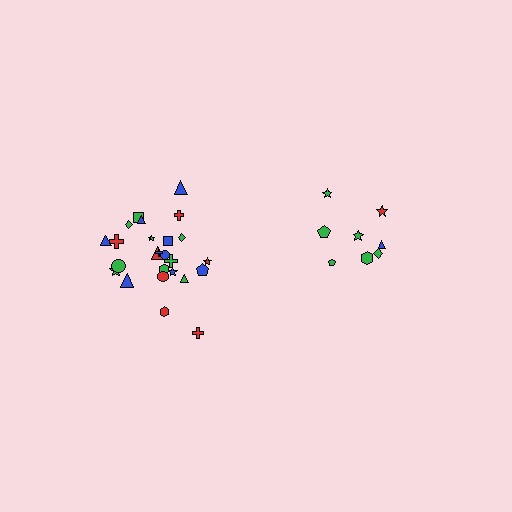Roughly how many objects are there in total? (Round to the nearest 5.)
Roughly 35 objects in total.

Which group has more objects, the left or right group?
The left group.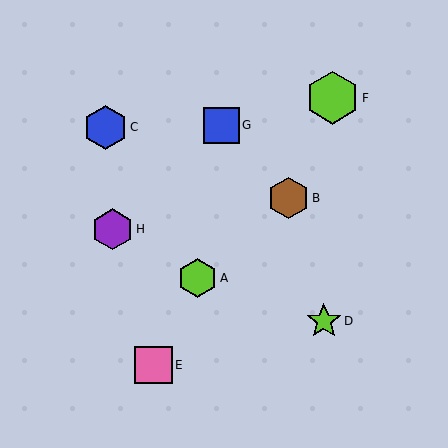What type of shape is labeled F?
Shape F is a lime hexagon.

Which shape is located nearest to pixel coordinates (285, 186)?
The brown hexagon (labeled B) at (289, 198) is nearest to that location.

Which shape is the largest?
The lime hexagon (labeled F) is the largest.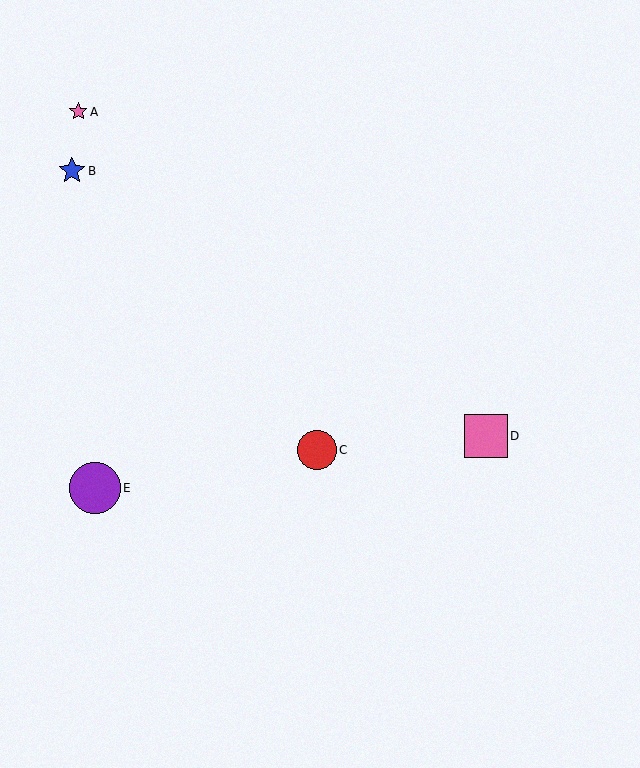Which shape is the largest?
The purple circle (labeled E) is the largest.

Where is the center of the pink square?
The center of the pink square is at (486, 436).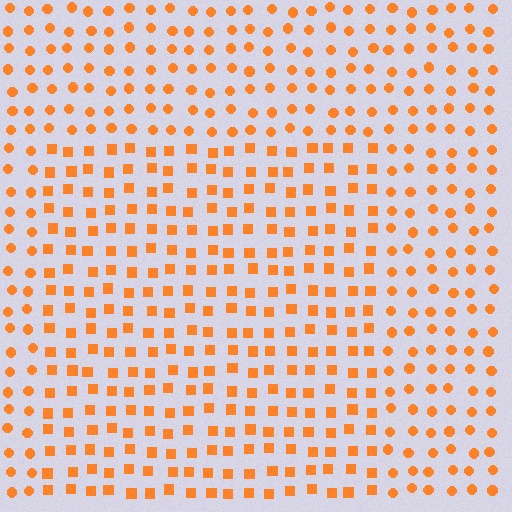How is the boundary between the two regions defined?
The boundary is defined by a change in element shape: squares inside vs. circles outside. All elements share the same color and spacing.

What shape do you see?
I see a rectangle.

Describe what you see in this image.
The image is filled with small orange elements arranged in a uniform grid. A rectangle-shaped region contains squares, while the surrounding area contains circles. The boundary is defined purely by the change in element shape.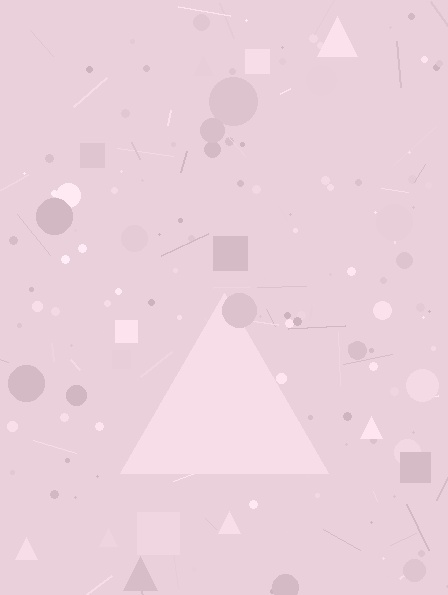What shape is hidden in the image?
A triangle is hidden in the image.